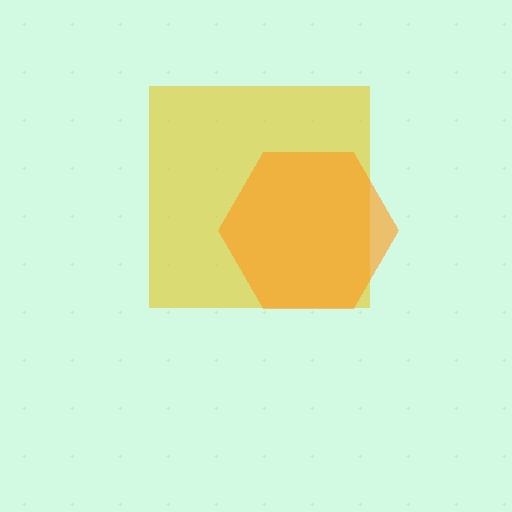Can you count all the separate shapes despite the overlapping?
Yes, there are 2 separate shapes.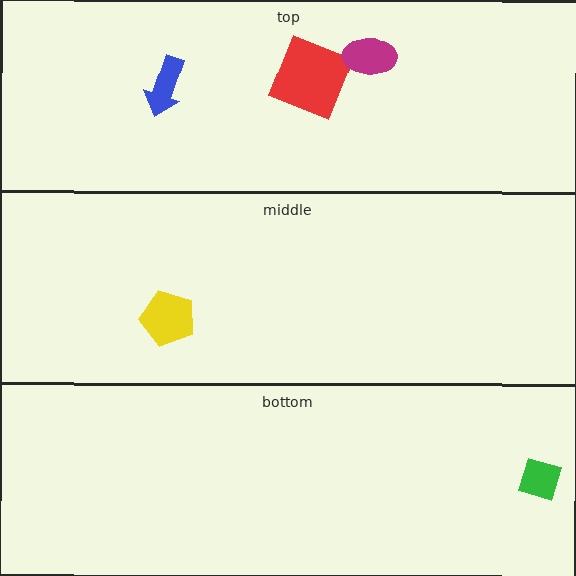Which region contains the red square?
The top region.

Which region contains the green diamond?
The bottom region.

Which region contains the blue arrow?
The top region.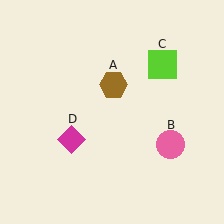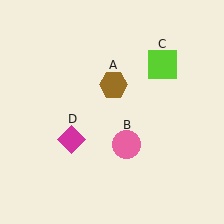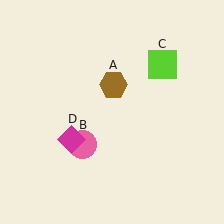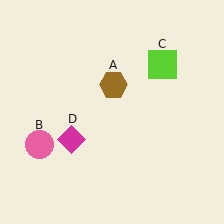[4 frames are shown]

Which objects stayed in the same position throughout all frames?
Brown hexagon (object A) and lime square (object C) and magenta diamond (object D) remained stationary.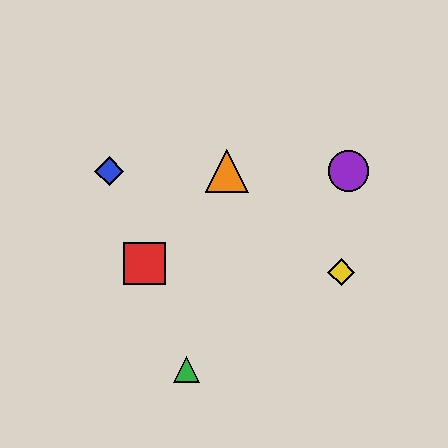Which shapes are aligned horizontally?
The blue diamond, the purple circle, the orange triangle are aligned horizontally.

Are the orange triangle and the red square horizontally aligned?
No, the orange triangle is at y≈171 and the red square is at y≈264.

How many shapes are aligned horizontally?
3 shapes (the blue diamond, the purple circle, the orange triangle) are aligned horizontally.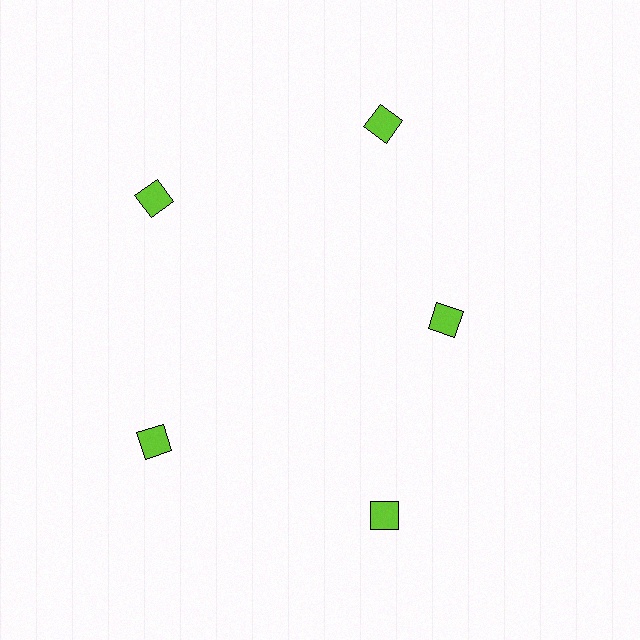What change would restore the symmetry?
The symmetry would be restored by moving it outward, back onto the ring so that all 5 diamonds sit at equal angles and equal distance from the center.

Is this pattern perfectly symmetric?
No. The 5 lime diamonds are arranged in a ring, but one element near the 3 o'clock position is pulled inward toward the center, breaking the 5-fold rotational symmetry.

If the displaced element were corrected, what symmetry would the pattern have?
It would have 5-fold rotational symmetry — the pattern would map onto itself every 72 degrees.